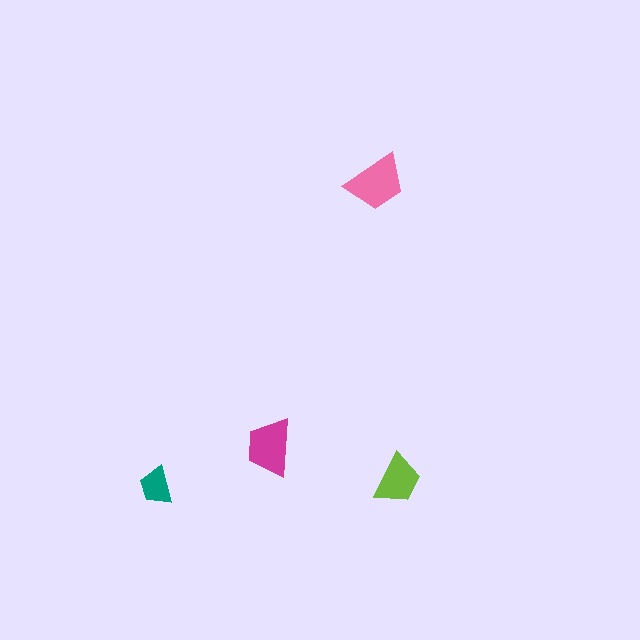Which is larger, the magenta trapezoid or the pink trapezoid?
The pink one.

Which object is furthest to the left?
The teal trapezoid is leftmost.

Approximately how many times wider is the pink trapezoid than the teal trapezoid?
About 1.5 times wider.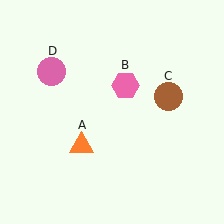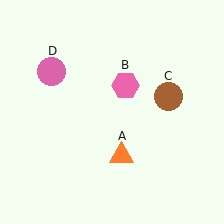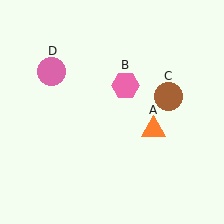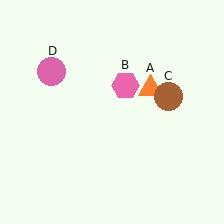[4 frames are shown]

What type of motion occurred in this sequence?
The orange triangle (object A) rotated counterclockwise around the center of the scene.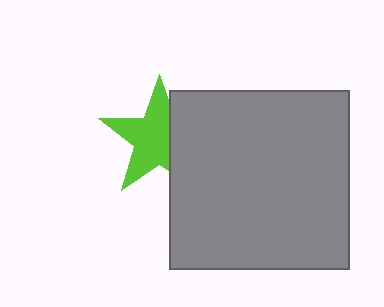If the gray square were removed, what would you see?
You would see the complete lime star.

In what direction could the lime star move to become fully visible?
The lime star could move left. That would shift it out from behind the gray square entirely.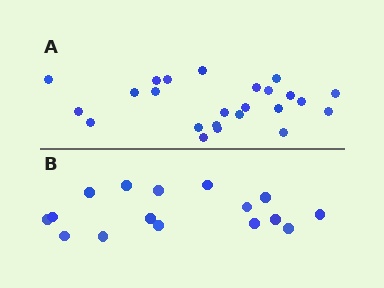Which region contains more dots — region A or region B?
Region A (the top region) has more dots.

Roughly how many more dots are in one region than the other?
Region A has roughly 8 or so more dots than region B.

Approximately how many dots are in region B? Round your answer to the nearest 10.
About 20 dots. (The exact count is 16, which rounds to 20.)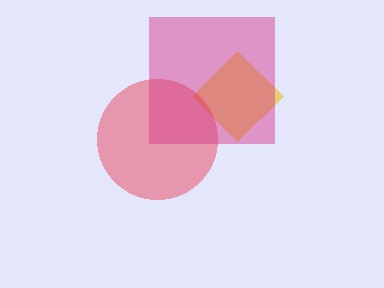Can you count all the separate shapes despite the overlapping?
Yes, there are 3 separate shapes.